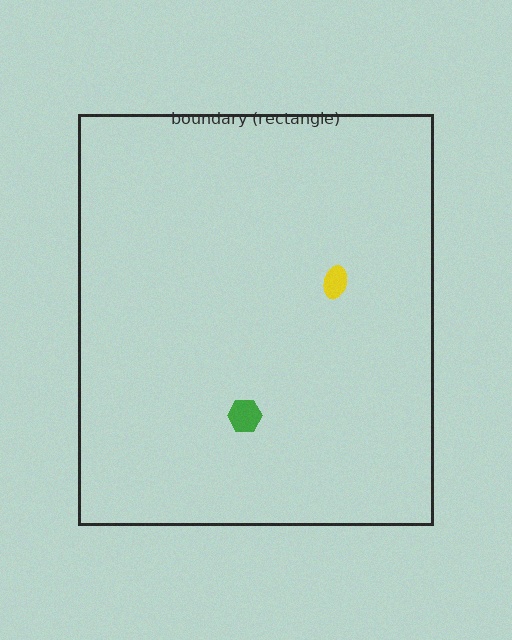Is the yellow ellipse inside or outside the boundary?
Inside.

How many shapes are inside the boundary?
2 inside, 0 outside.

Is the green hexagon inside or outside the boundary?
Inside.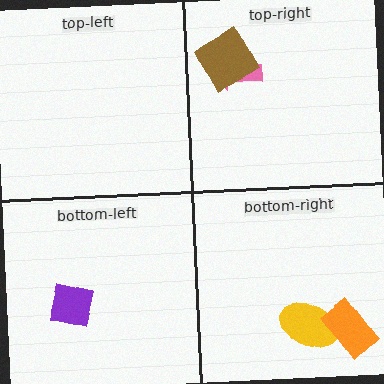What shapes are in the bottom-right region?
The yellow ellipse, the orange rectangle.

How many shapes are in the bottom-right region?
2.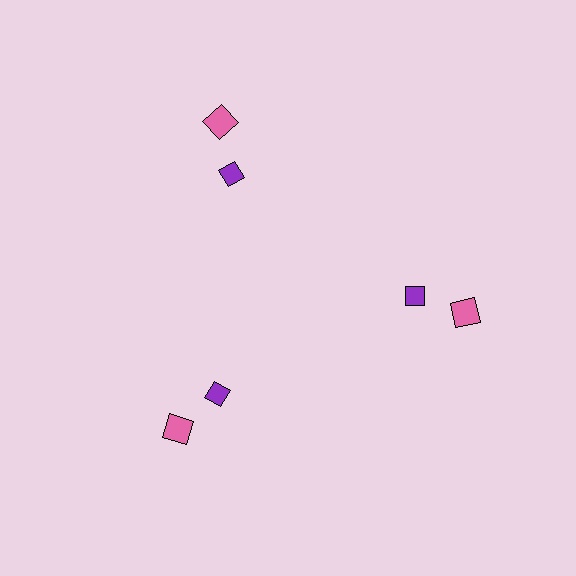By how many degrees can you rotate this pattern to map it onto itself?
The pattern maps onto itself every 120 degrees of rotation.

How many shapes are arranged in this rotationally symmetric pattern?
There are 6 shapes, arranged in 3 groups of 2.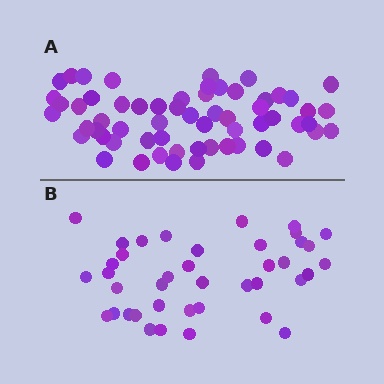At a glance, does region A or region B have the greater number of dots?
Region A (the top region) has more dots.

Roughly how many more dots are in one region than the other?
Region A has approximately 20 more dots than region B.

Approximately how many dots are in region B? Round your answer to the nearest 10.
About 40 dots.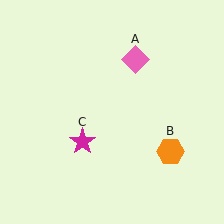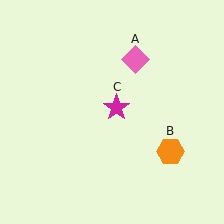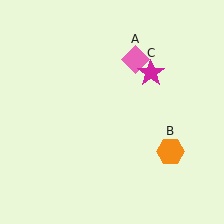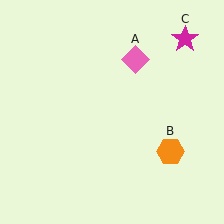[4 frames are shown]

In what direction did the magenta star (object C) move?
The magenta star (object C) moved up and to the right.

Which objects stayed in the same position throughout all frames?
Pink diamond (object A) and orange hexagon (object B) remained stationary.